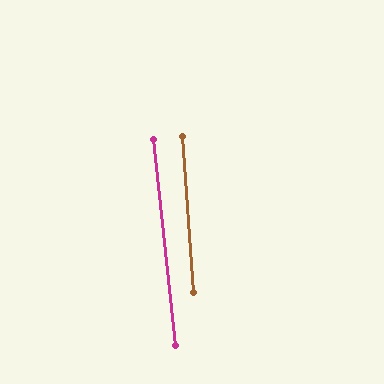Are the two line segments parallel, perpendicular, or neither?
Parallel — their directions differ by only 1.8°.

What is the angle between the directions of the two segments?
Approximately 2 degrees.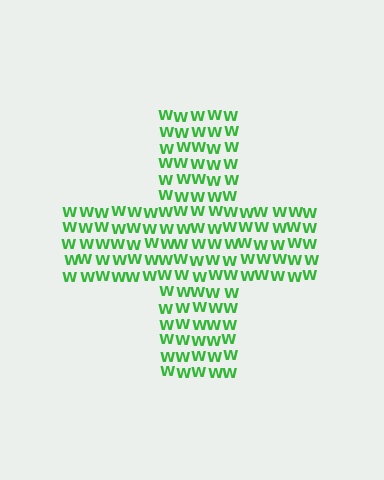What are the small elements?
The small elements are letter W's.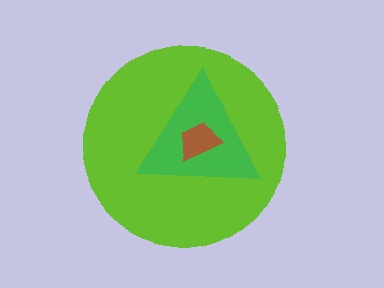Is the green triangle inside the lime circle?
Yes.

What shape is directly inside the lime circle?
The green triangle.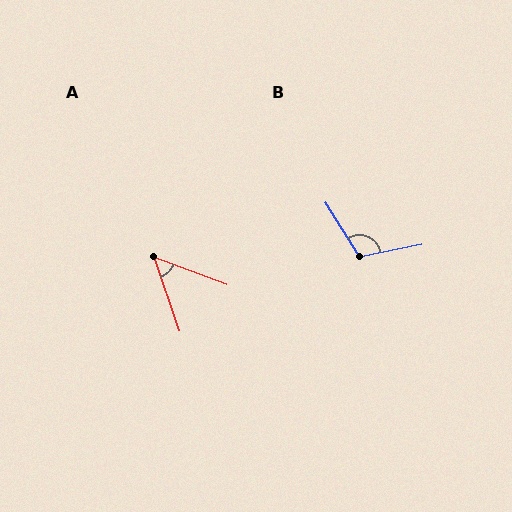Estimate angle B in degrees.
Approximately 111 degrees.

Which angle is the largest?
B, at approximately 111 degrees.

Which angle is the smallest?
A, at approximately 50 degrees.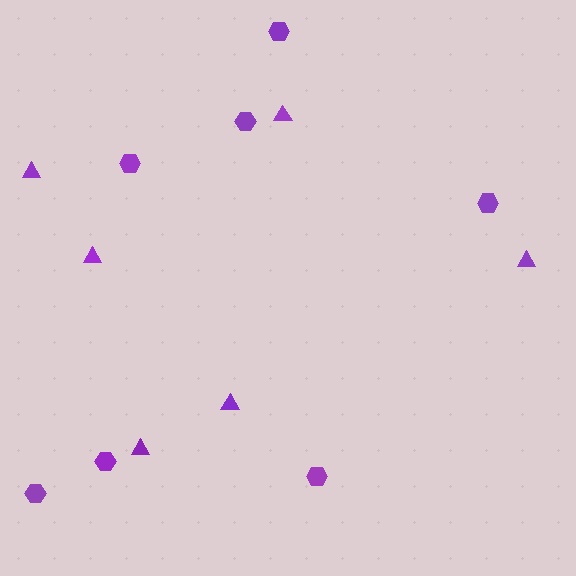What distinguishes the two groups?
There are 2 groups: one group of hexagons (7) and one group of triangles (6).